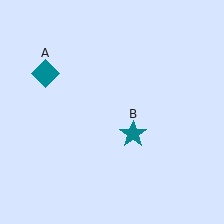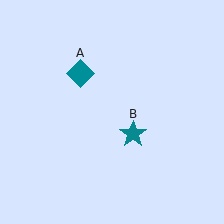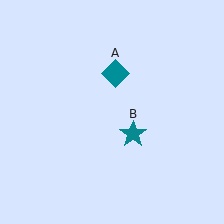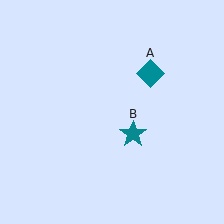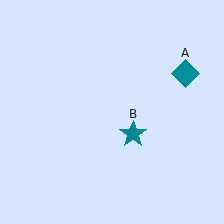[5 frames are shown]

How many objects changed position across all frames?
1 object changed position: teal diamond (object A).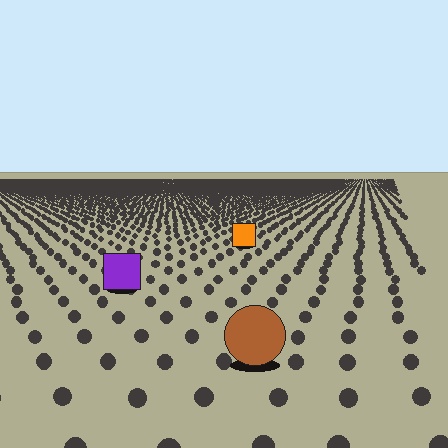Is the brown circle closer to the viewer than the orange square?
Yes. The brown circle is closer — you can tell from the texture gradient: the ground texture is coarser near it.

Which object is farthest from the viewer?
The orange square is farthest from the viewer. It appears smaller and the ground texture around it is denser.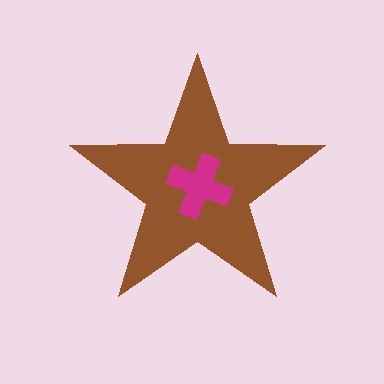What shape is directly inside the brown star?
The magenta cross.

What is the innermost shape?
The magenta cross.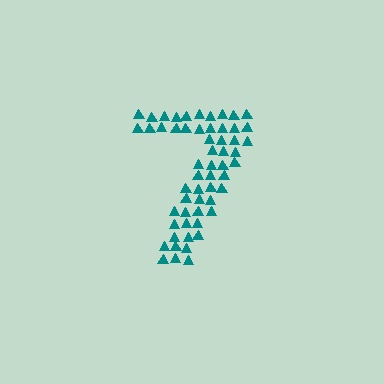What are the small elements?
The small elements are triangles.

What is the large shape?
The large shape is the digit 7.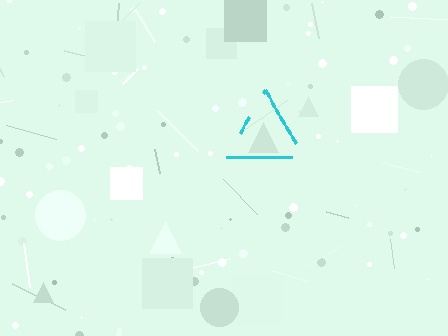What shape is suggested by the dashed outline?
The dashed outline suggests a triangle.